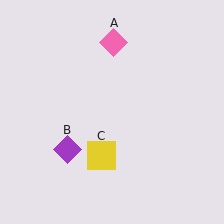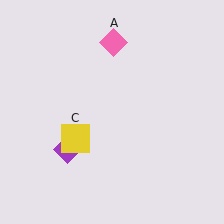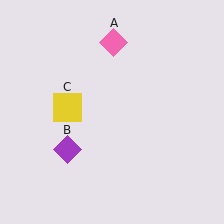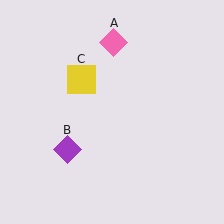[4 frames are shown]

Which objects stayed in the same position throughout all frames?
Pink diamond (object A) and purple diamond (object B) remained stationary.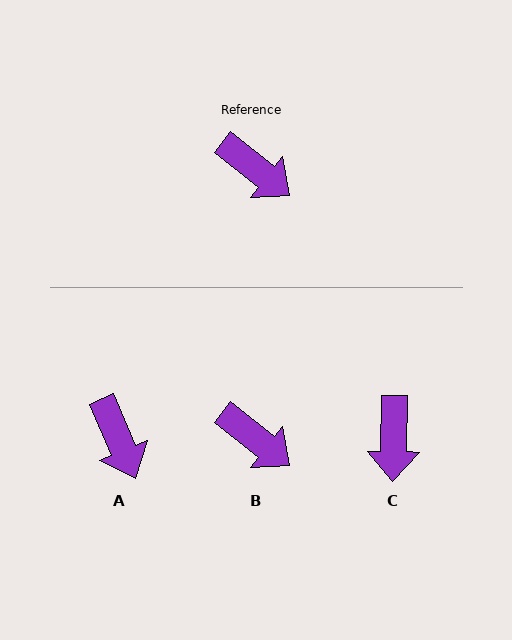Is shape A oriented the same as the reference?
No, it is off by about 29 degrees.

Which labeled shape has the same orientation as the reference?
B.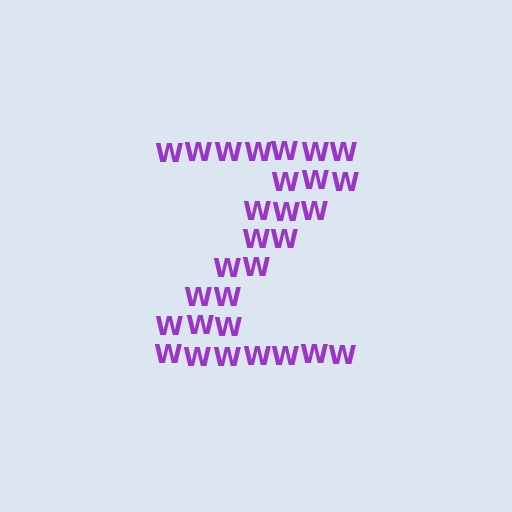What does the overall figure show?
The overall figure shows the letter Z.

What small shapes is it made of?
It is made of small letter W's.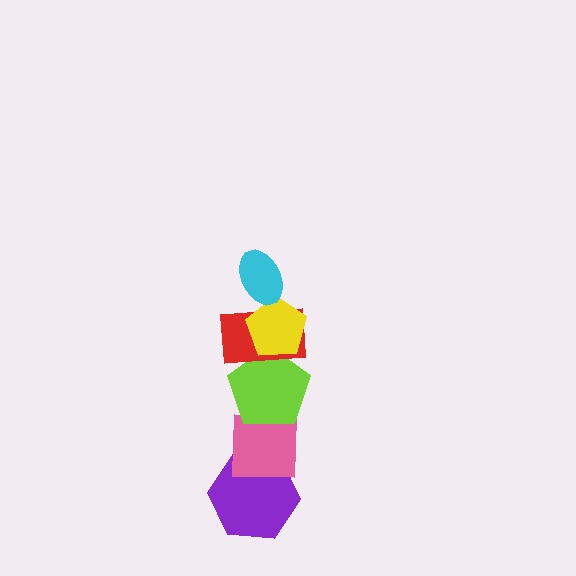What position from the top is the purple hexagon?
The purple hexagon is 6th from the top.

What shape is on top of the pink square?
The lime pentagon is on top of the pink square.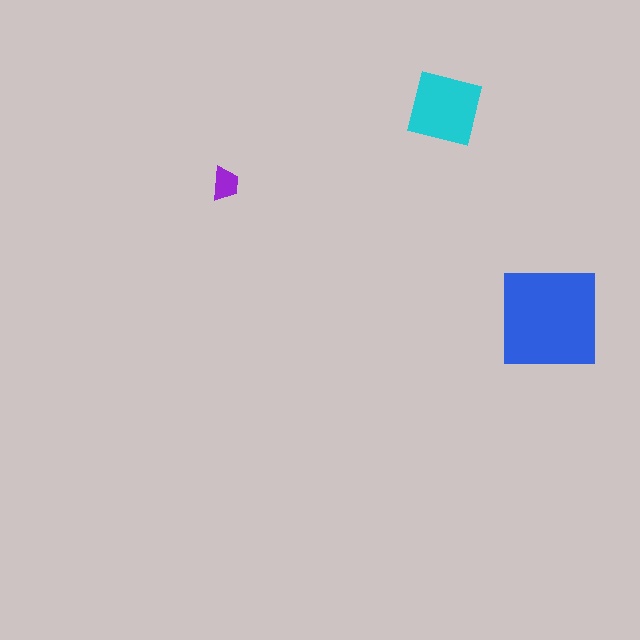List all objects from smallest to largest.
The purple trapezoid, the cyan square, the blue square.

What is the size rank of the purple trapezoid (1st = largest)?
3rd.